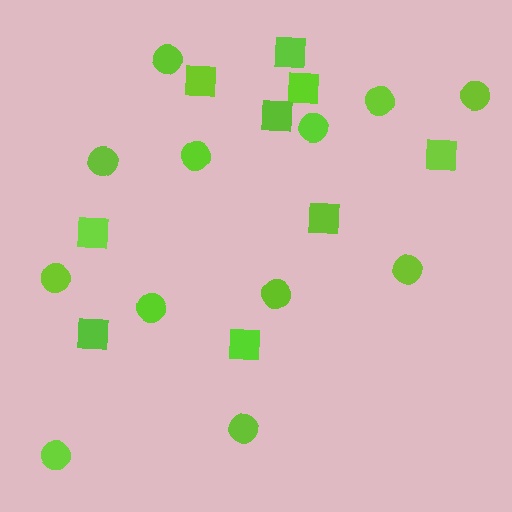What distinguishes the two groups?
There are 2 groups: one group of squares (9) and one group of circles (12).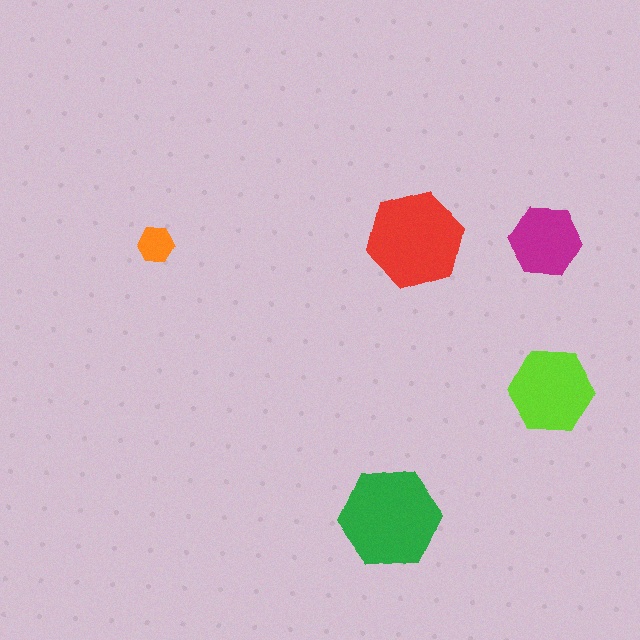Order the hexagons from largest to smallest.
the green one, the red one, the lime one, the magenta one, the orange one.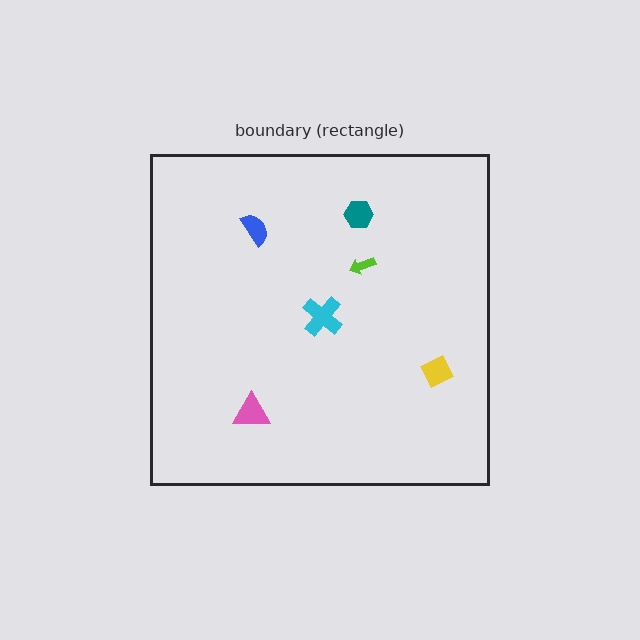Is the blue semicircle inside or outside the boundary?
Inside.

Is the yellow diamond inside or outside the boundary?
Inside.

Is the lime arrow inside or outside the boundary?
Inside.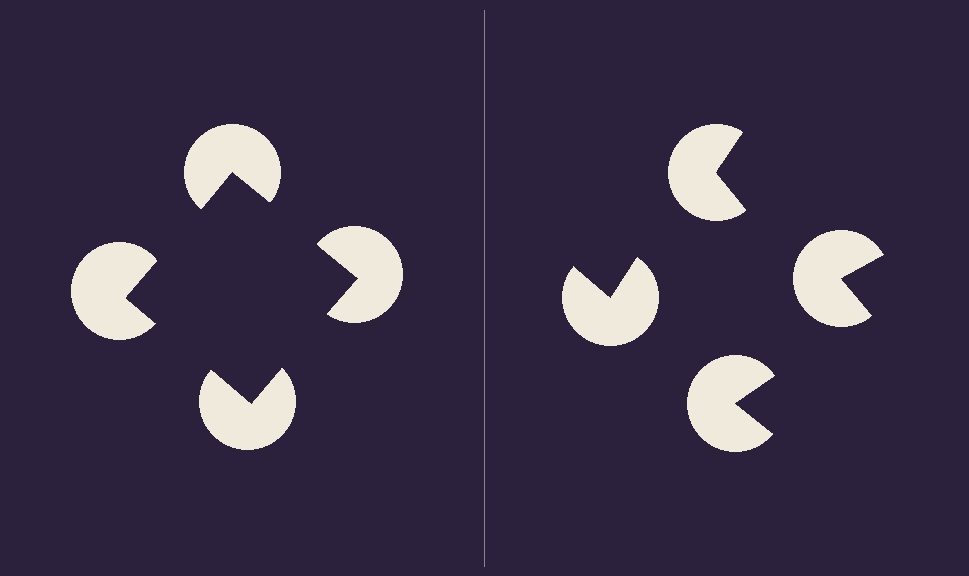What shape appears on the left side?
An illusory square.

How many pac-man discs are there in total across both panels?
8 — 4 on each side.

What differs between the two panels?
The pac-man discs are positioned identically on both sides; only the wedge orientations differ. On the left they align to a square; on the right they are misaligned.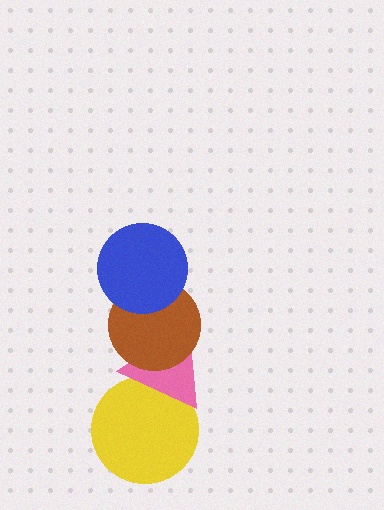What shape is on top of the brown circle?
The blue circle is on top of the brown circle.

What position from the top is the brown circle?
The brown circle is 2nd from the top.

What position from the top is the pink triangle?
The pink triangle is 3rd from the top.